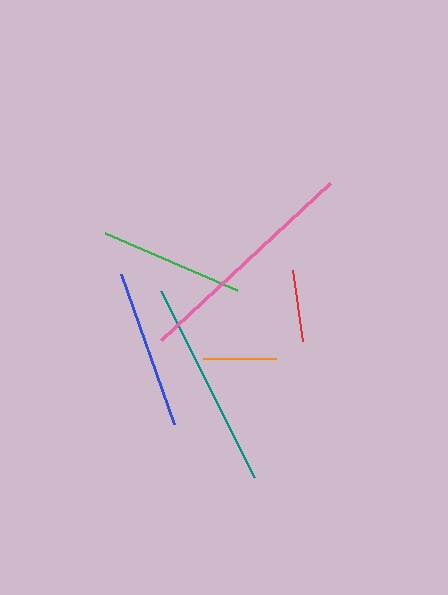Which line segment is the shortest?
The red line is the shortest at approximately 72 pixels.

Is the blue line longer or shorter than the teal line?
The teal line is longer than the blue line.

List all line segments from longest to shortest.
From longest to shortest: pink, teal, blue, green, orange, red.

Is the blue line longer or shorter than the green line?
The blue line is longer than the green line.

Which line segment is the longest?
The pink line is the longest at approximately 231 pixels.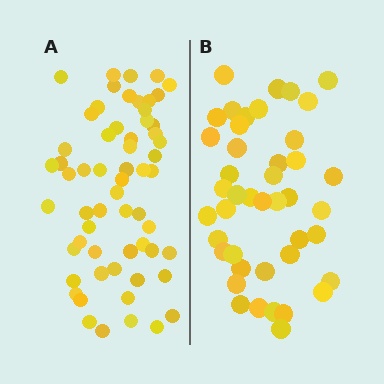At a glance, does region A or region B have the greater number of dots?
Region A (the left region) has more dots.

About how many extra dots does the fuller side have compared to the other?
Region A has approximately 15 more dots than region B.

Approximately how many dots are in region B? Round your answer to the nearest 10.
About 40 dots. (The exact count is 43, which rounds to 40.)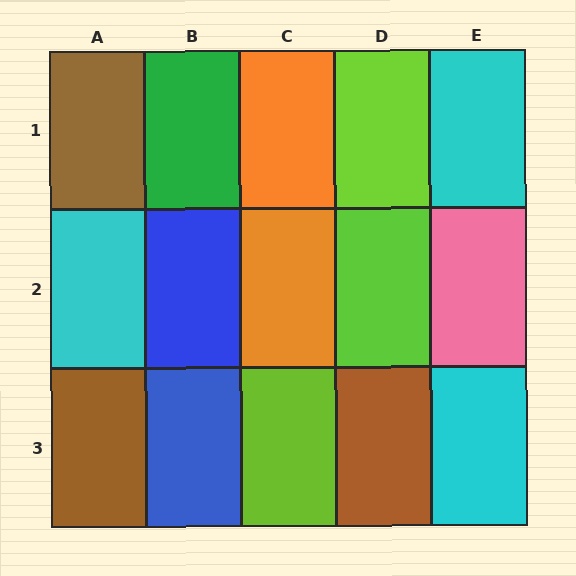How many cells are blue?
2 cells are blue.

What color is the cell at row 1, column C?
Orange.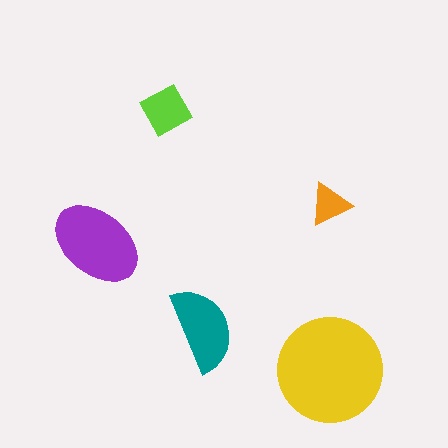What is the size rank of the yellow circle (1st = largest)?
1st.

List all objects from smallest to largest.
The orange triangle, the lime diamond, the teal semicircle, the purple ellipse, the yellow circle.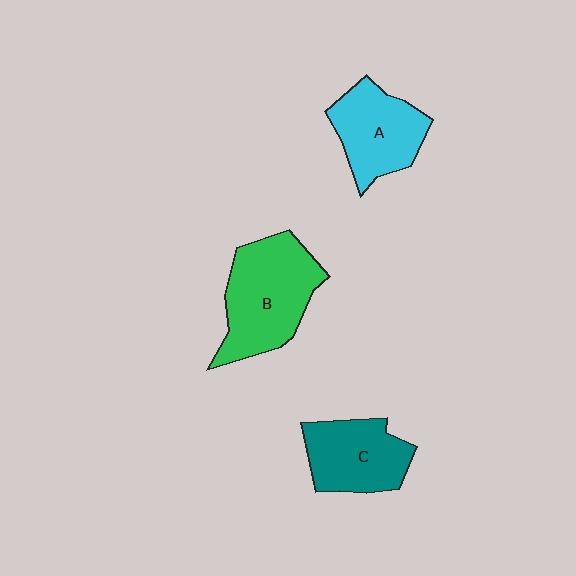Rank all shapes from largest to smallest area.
From largest to smallest: B (green), A (cyan), C (teal).